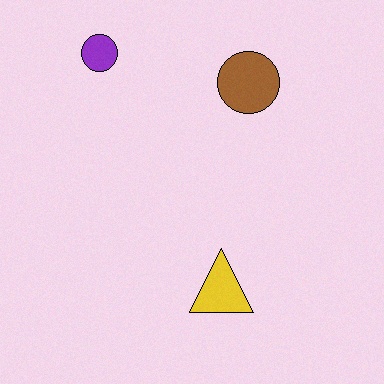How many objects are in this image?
There are 3 objects.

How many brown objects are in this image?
There is 1 brown object.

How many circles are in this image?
There are 2 circles.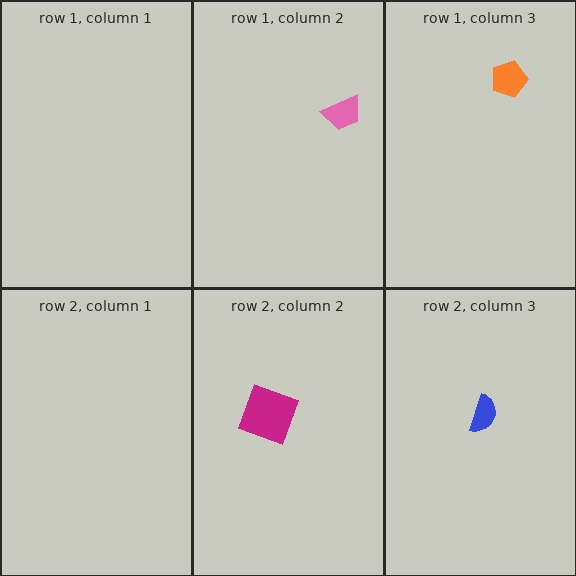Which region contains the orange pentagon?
The row 1, column 3 region.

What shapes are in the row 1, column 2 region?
The pink trapezoid.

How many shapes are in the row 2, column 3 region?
1.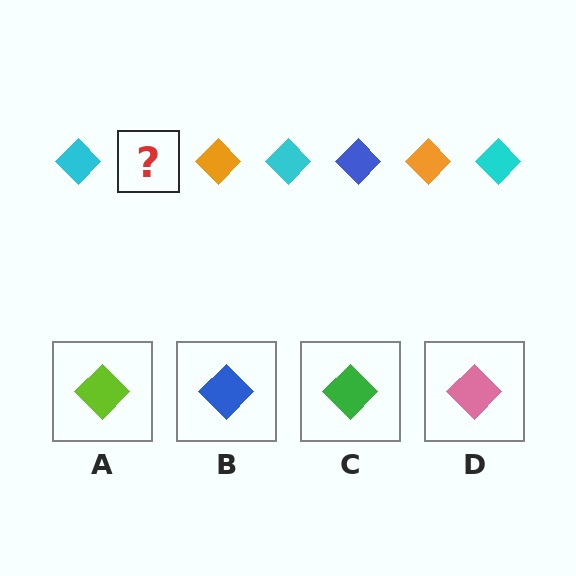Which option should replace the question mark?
Option B.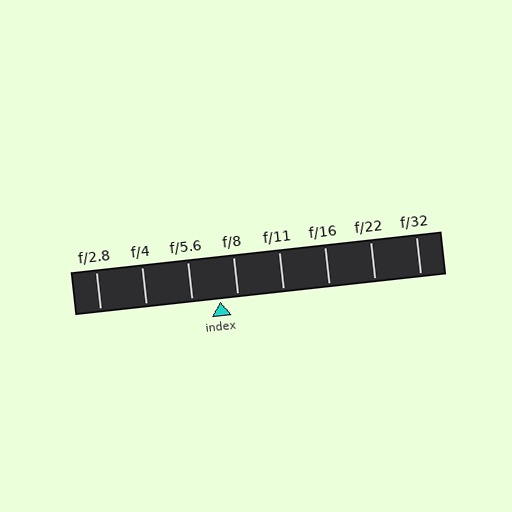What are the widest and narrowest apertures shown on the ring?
The widest aperture shown is f/2.8 and the narrowest is f/32.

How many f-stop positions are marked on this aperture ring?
There are 8 f-stop positions marked.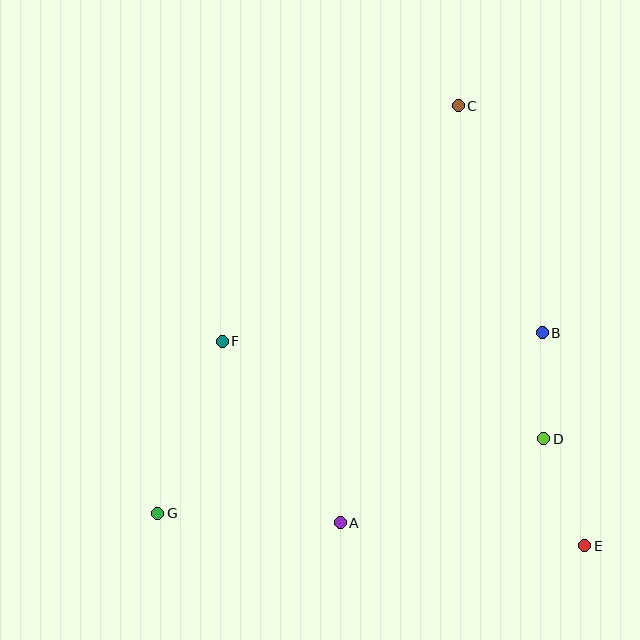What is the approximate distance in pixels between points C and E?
The distance between C and E is approximately 458 pixels.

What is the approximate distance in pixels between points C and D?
The distance between C and D is approximately 344 pixels.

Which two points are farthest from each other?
Points C and G are farthest from each other.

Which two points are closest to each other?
Points B and D are closest to each other.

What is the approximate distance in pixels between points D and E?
The distance between D and E is approximately 115 pixels.